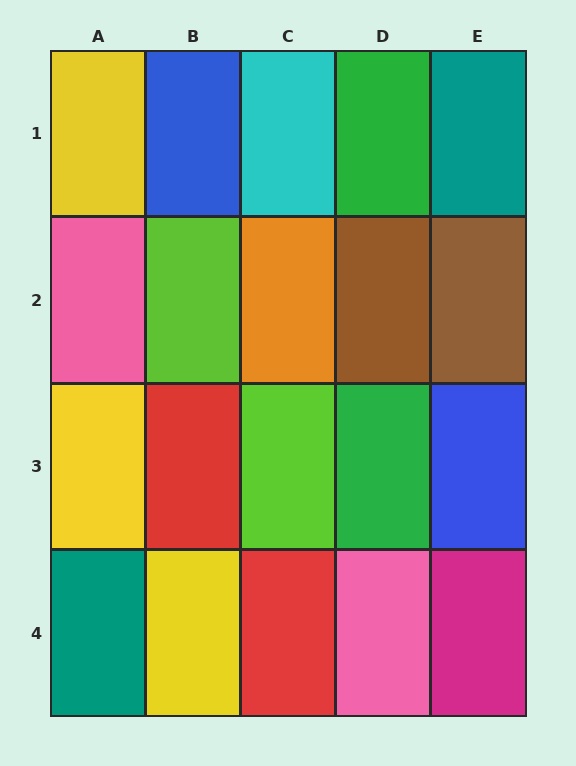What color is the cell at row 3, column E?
Blue.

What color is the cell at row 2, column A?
Pink.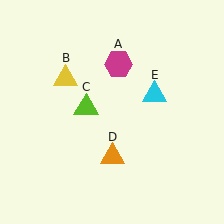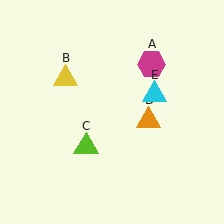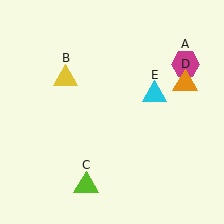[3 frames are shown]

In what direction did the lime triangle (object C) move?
The lime triangle (object C) moved down.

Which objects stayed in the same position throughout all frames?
Yellow triangle (object B) and cyan triangle (object E) remained stationary.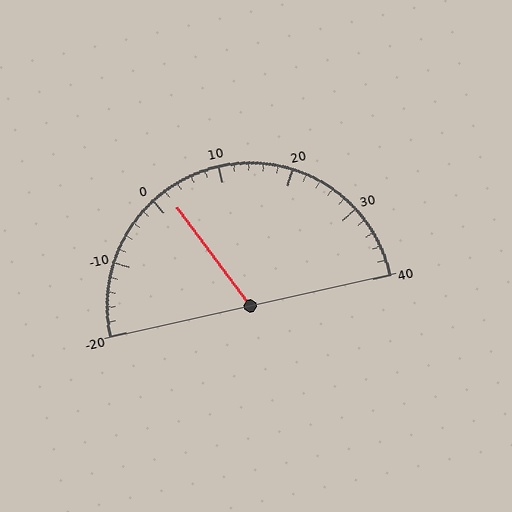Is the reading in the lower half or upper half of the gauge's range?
The reading is in the lower half of the range (-20 to 40).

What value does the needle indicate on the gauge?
The needle indicates approximately 2.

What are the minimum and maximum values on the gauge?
The gauge ranges from -20 to 40.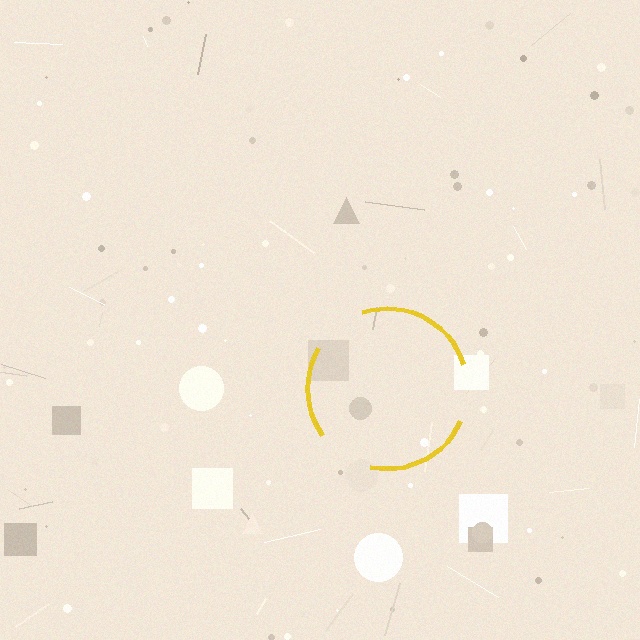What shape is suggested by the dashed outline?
The dashed outline suggests a circle.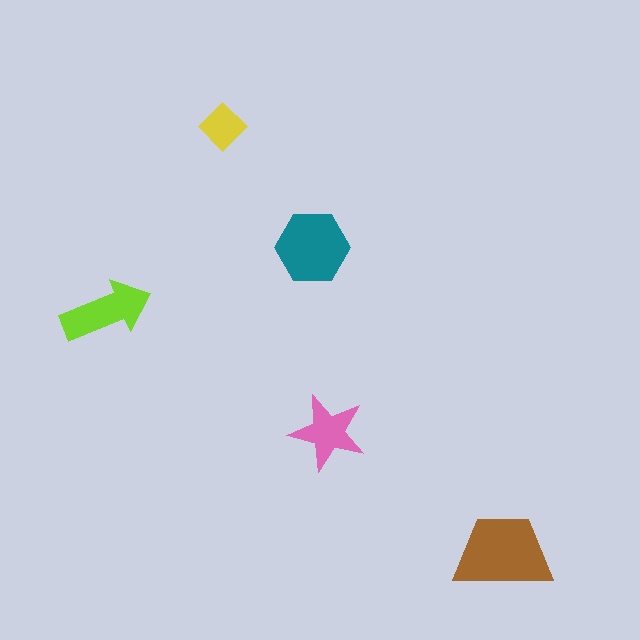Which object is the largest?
The brown trapezoid.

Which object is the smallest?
The yellow diamond.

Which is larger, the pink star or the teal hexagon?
The teal hexagon.